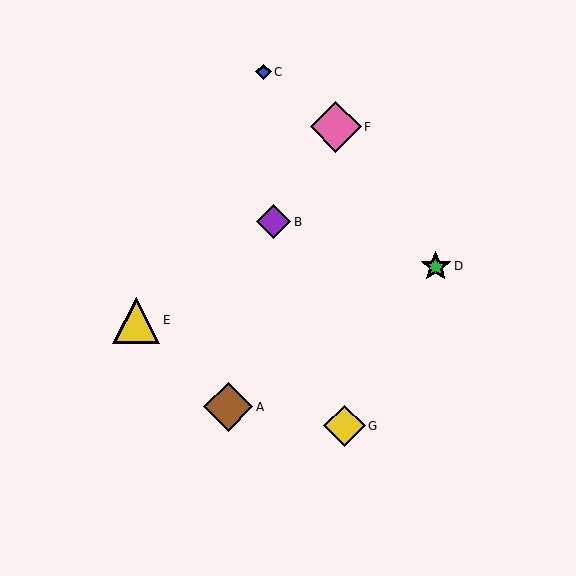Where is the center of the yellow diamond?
The center of the yellow diamond is at (345, 426).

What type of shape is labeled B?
Shape B is a purple diamond.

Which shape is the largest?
The pink diamond (labeled F) is the largest.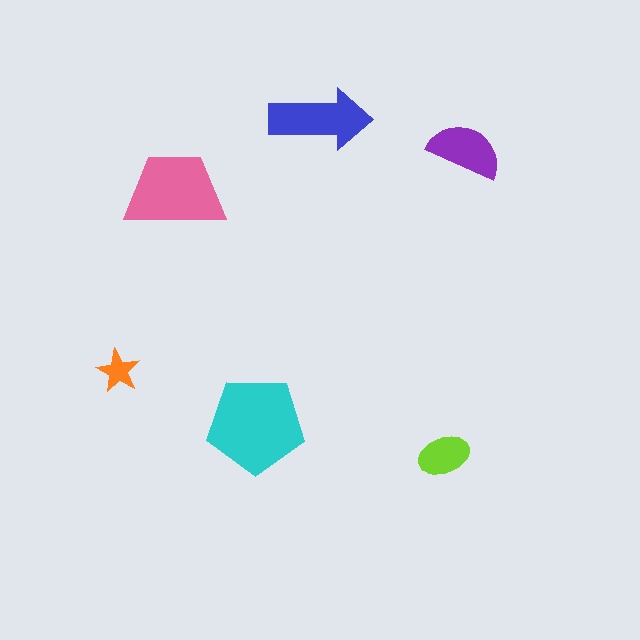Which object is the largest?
The cyan pentagon.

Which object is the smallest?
The orange star.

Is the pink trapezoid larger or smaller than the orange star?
Larger.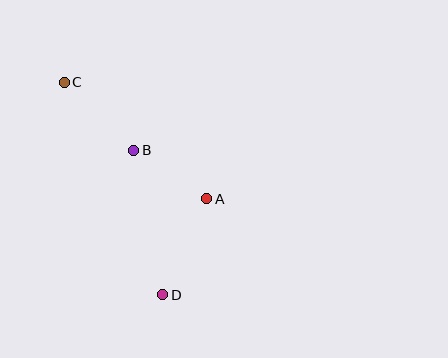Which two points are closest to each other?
Points A and B are closest to each other.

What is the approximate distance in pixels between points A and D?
The distance between A and D is approximately 106 pixels.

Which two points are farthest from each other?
Points C and D are farthest from each other.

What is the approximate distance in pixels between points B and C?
The distance between B and C is approximately 97 pixels.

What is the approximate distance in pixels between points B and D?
The distance between B and D is approximately 147 pixels.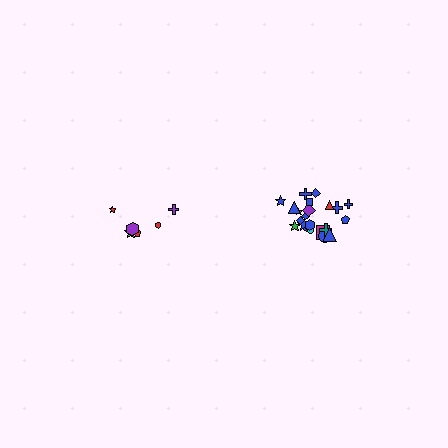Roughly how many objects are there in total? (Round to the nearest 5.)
Roughly 30 objects in total.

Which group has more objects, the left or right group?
The right group.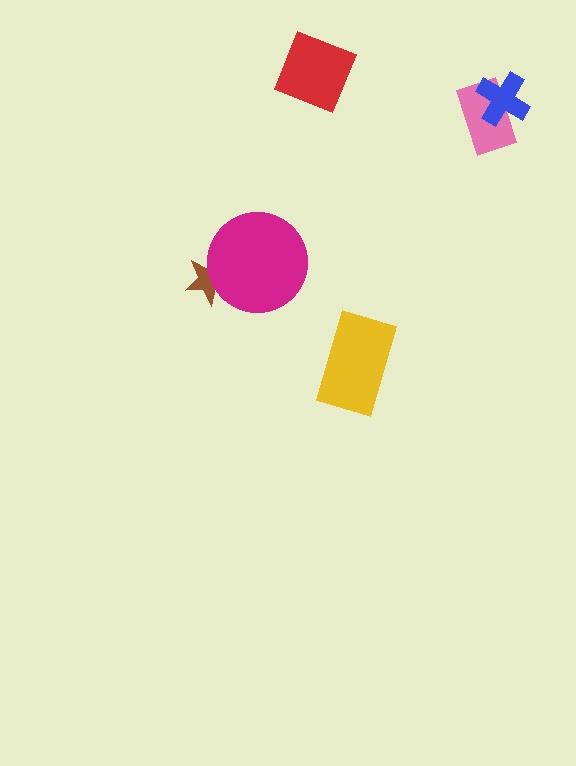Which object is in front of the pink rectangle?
The blue cross is in front of the pink rectangle.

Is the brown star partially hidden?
Yes, it is partially covered by another shape.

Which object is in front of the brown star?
The magenta circle is in front of the brown star.